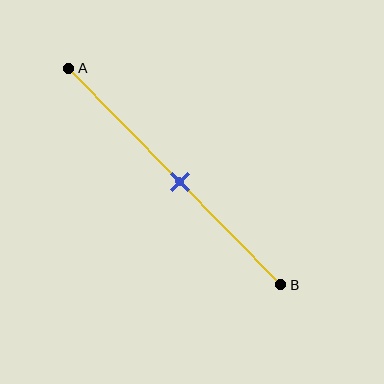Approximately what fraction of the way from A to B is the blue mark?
The blue mark is approximately 50% of the way from A to B.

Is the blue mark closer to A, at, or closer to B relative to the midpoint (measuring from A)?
The blue mark is approximately at the midpoint of segment AB.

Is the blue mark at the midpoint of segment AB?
Yes, the mark is approximately at the midpoint.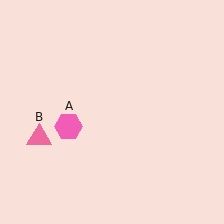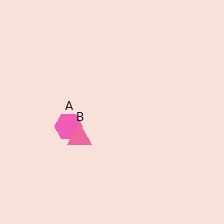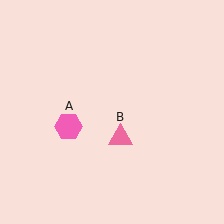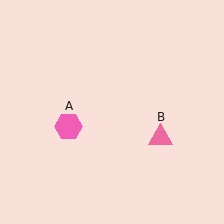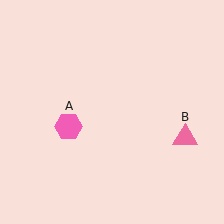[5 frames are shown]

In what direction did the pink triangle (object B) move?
The pink triangle (object B) moved right.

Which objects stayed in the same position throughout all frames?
Pink hexagon (object A) remained stationary.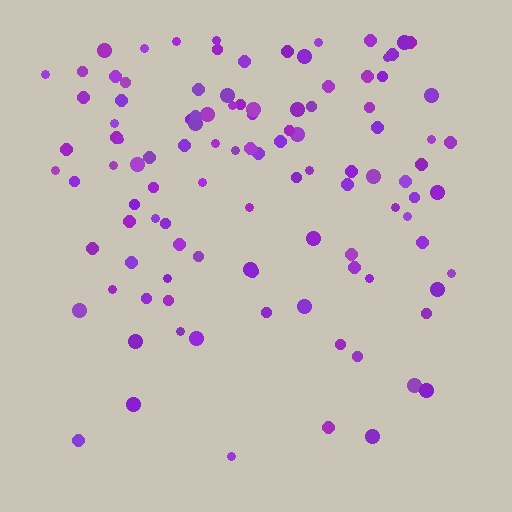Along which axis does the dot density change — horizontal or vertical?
Vertical.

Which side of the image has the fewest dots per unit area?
The bottom.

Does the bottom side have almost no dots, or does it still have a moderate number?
Still a moderate number, just noticeably fewer than the top.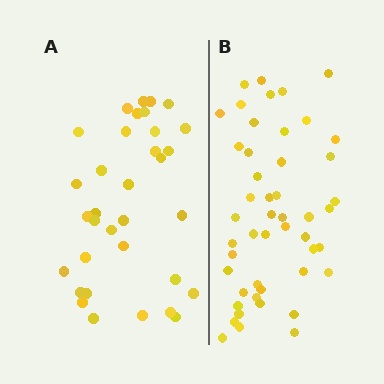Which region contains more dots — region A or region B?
Region B (the right region) has more dots.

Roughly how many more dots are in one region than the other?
Region B has approximately 15 more dots than region A.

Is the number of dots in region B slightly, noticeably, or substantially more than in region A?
Region B has noticeably more, but not dramatically so. The ratio is roughly 1.4 to 1.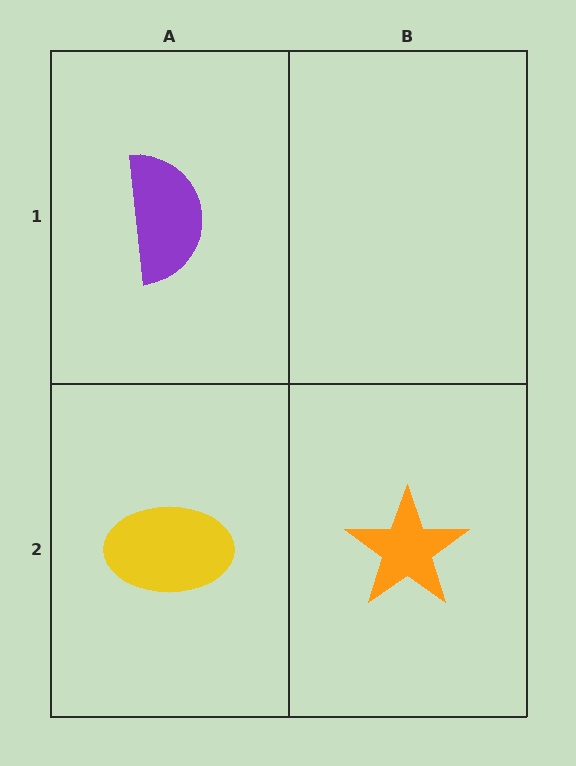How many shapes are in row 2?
2 shapes.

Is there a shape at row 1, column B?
No, that cell is empty.